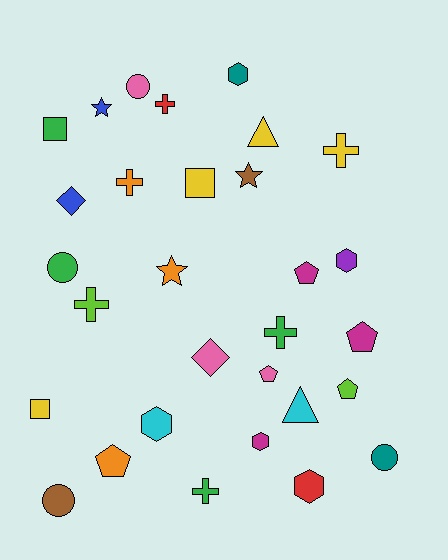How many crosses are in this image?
There are 6 crosses.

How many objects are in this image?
There are 30 objects.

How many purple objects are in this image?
There is 1 purple object.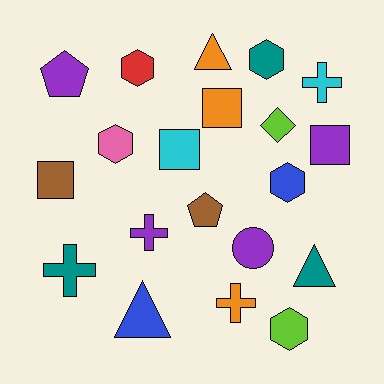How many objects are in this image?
There are 20 objects.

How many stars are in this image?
There are no stars.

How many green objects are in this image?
There are no green objects.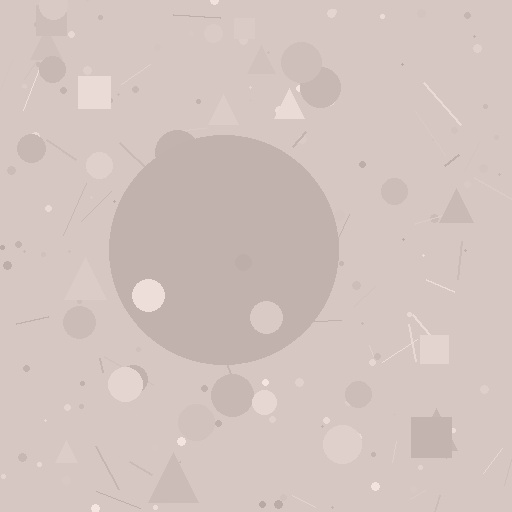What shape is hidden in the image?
A circle is hidden in the image.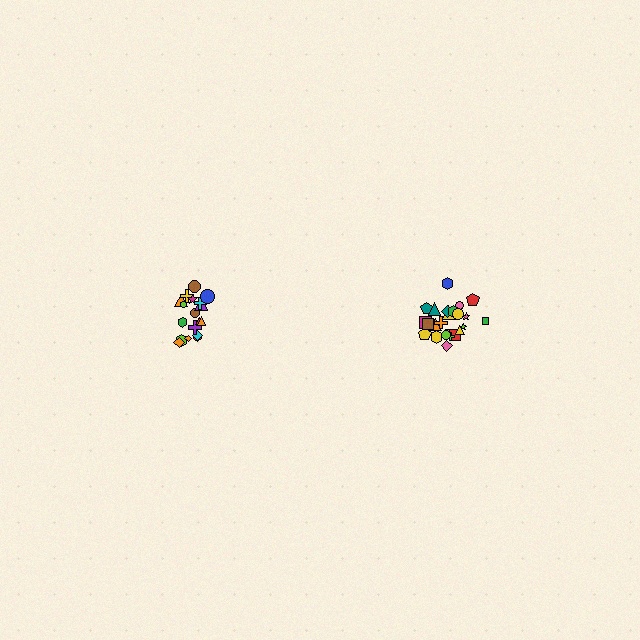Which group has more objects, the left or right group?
The right group.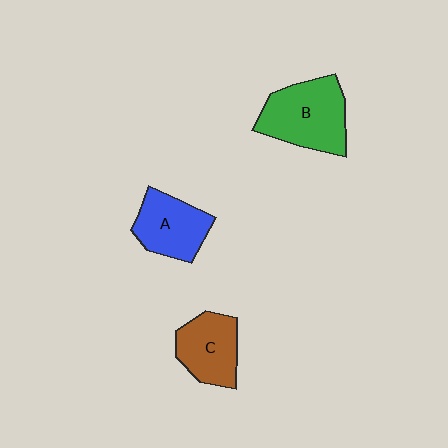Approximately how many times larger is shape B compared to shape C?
Approximately 1.4 times.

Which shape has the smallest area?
Shape C (brown).